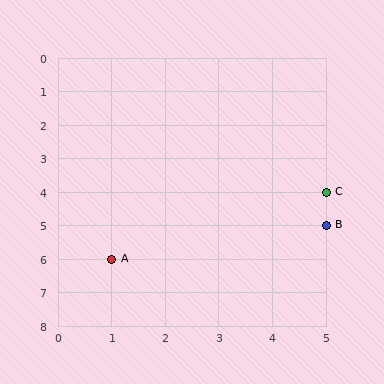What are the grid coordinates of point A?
Point A is at grid coordinates (1, 6).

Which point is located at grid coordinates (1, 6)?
Point A is at (1, 6).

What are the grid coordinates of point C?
Point C is at grid coordinates (5, 4).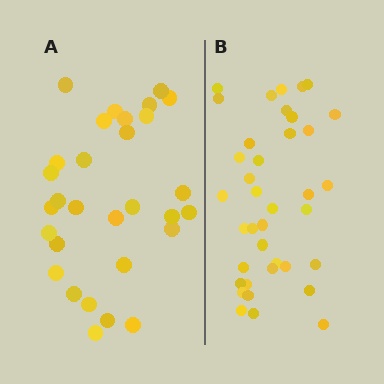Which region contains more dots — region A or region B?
Region B (the right region) has more dots.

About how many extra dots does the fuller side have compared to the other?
Region B has roughly 8 or so more dots than region A.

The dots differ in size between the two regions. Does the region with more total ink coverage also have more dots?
No. Region A has more total ink coverage because its dots are larger, but region B actually contains more individual dots. Total area can be misleading — the number of items is what matters here.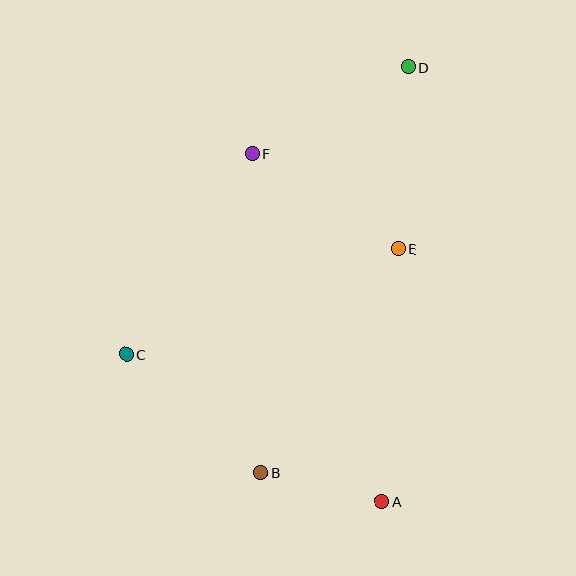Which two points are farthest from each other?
Points A and D are farthest from each other.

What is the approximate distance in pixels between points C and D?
The distance between C and D is approximately 402 pixels.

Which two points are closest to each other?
Points A and B are closest to each other.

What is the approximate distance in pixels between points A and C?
The distance between A and C is approximately 295 pixels.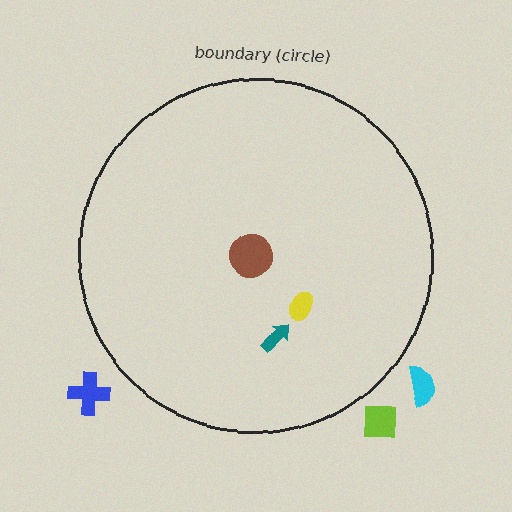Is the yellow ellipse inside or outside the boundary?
Inside.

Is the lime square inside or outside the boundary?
Outside.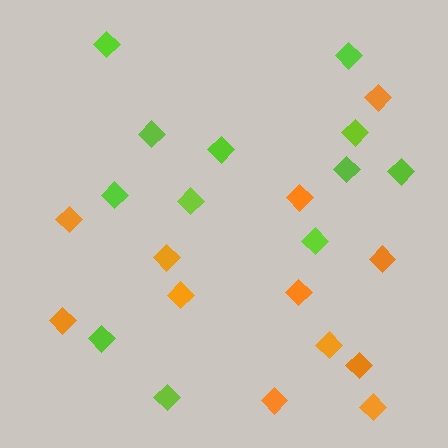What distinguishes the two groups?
There are 2 groups: one group of lime diamonds (12) and one group of orange diamonds (12).